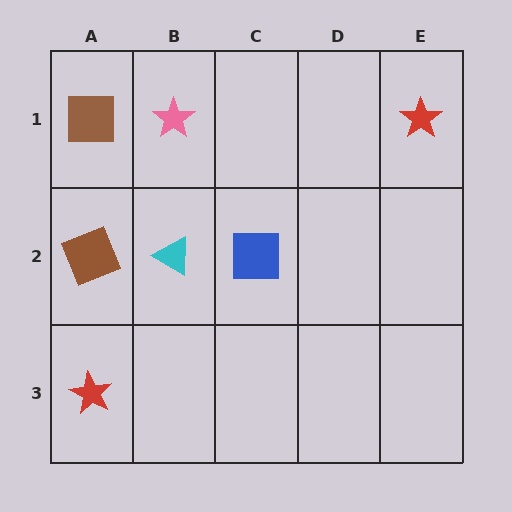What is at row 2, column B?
A cyan triangle.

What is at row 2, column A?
A brown square.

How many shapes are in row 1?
3 shapes.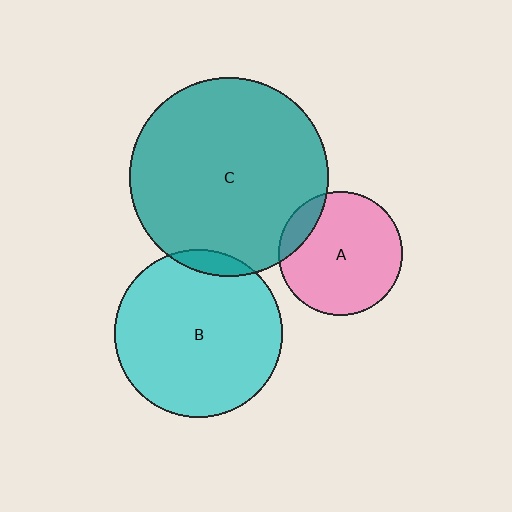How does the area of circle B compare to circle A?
Approximately 1.8 times.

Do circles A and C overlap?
Yes.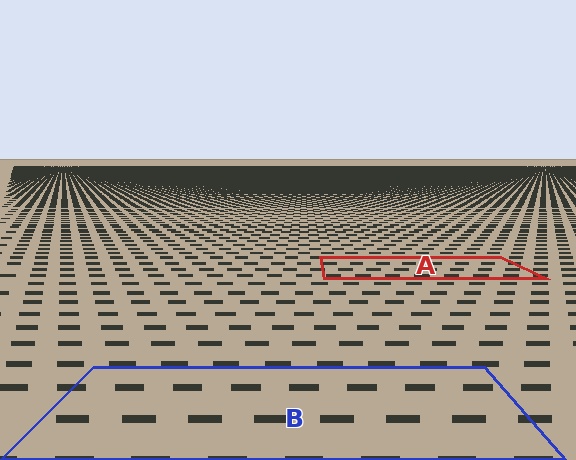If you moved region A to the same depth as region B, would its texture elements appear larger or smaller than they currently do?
They would appear larger. At a closer depth, the same texture elements are projected at a bigger on-screen size.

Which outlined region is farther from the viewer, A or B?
Region A is farther from the viewer — the texture elements inside it appear smaller and more densely packed.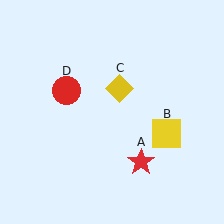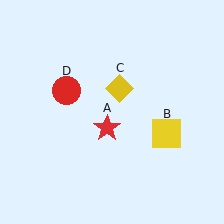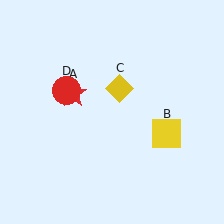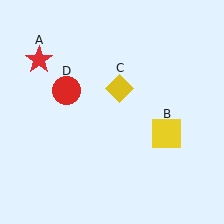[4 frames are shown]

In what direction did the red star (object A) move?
The red star (object A) moved up and to the left.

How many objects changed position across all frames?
1 object changed position: red star (object A).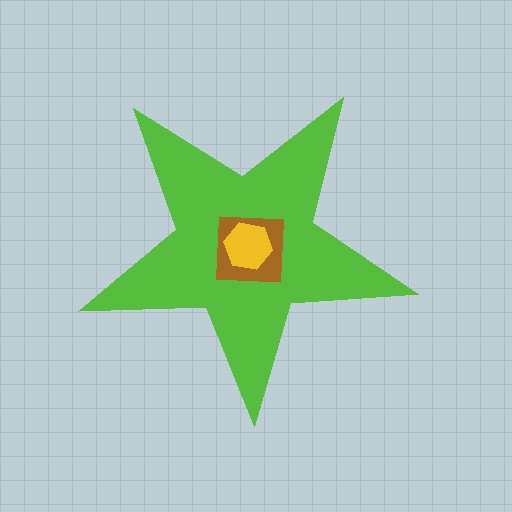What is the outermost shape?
The lime star.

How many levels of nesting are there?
3.